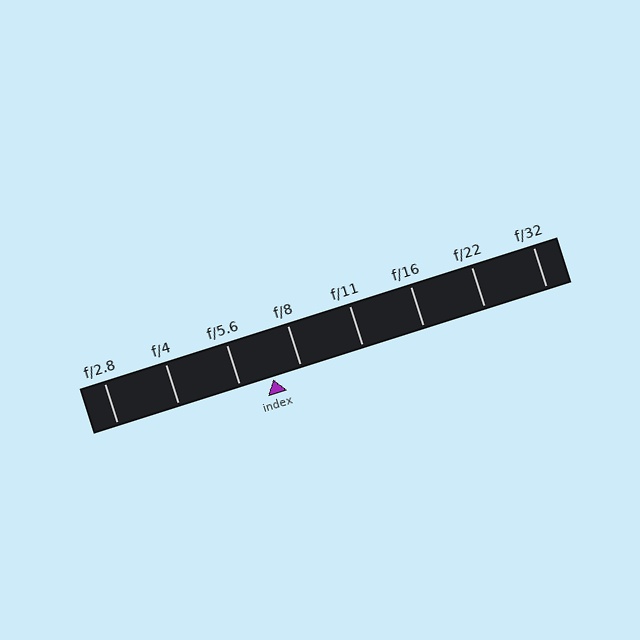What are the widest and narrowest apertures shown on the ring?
The widest aperture shown is f/2.8 and the narrowest is f/32.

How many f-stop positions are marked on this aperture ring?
There are 8 f-stop positions marked.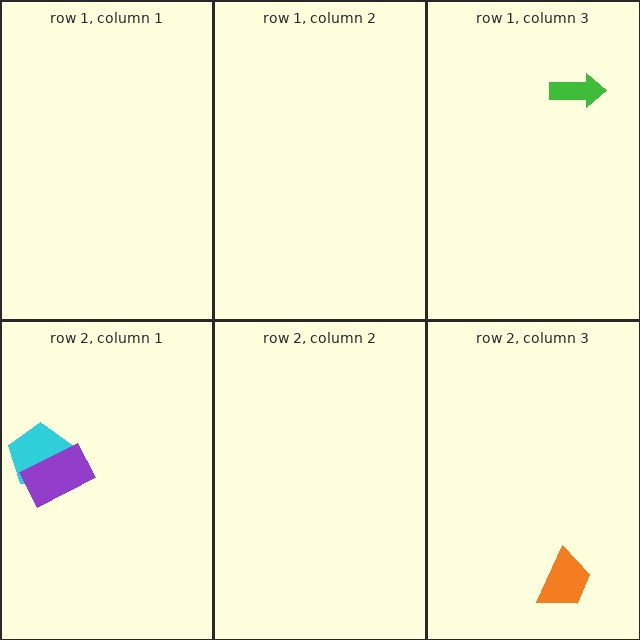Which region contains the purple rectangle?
The row 2, column 1 region.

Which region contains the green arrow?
The row 1, column 3 region.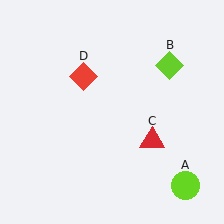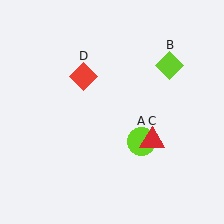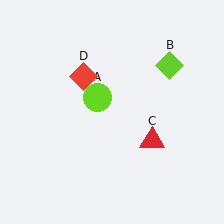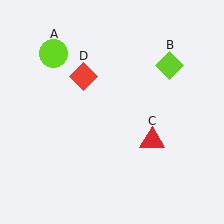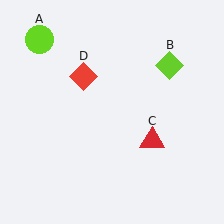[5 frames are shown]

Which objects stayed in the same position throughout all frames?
Lime diamond (object B) and red triangle (object C) and red diamond (object D) remained stationary.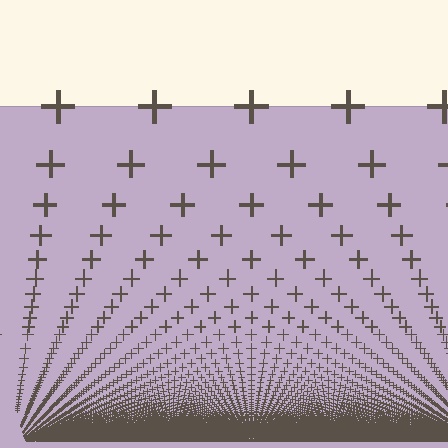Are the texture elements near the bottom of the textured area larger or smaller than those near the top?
Smaller. The gradient is inverted — elements near the bottom are smaller and denser.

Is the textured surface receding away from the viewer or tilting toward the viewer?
The surface appears to tilt toward the viewer. Texture elements get larger and sparser toward the top.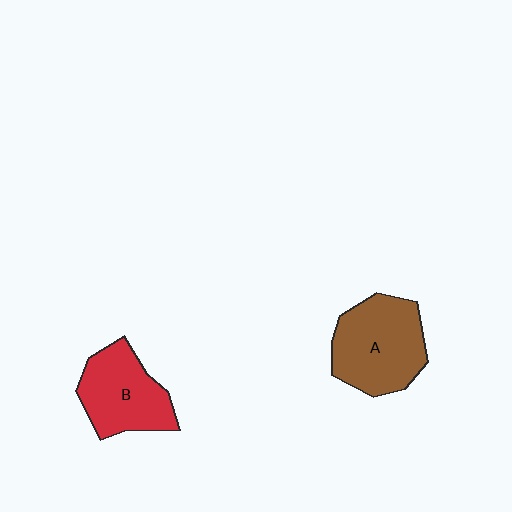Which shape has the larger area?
Shape A (brown).